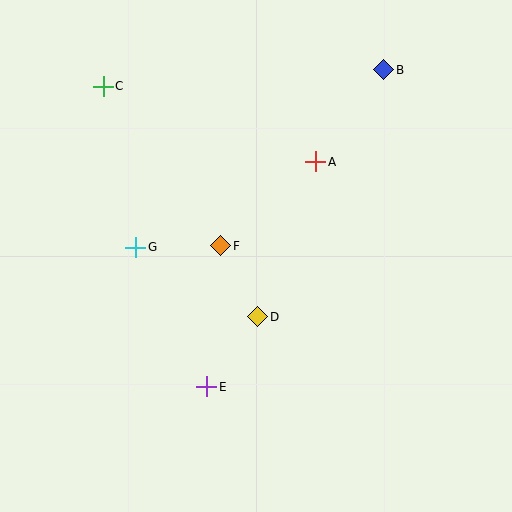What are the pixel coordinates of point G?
Point G is at (136, 247).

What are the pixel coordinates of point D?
Point D is at (258, 317).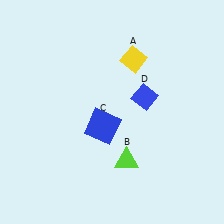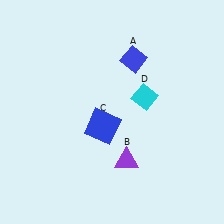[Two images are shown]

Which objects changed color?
A changed from yellow to blue. B changed from lime to purple. D changed from blue to cyan.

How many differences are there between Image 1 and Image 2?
There are 3 differences between the two images.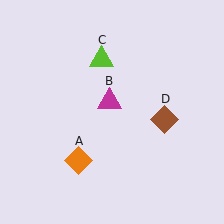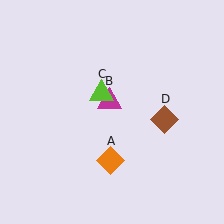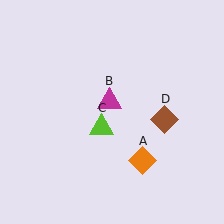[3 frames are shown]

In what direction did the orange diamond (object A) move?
The orange diamond (object A) moved right.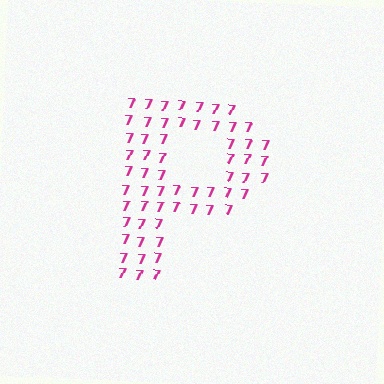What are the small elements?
The small elements are digit 7's.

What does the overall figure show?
The overall figure shows the letter P.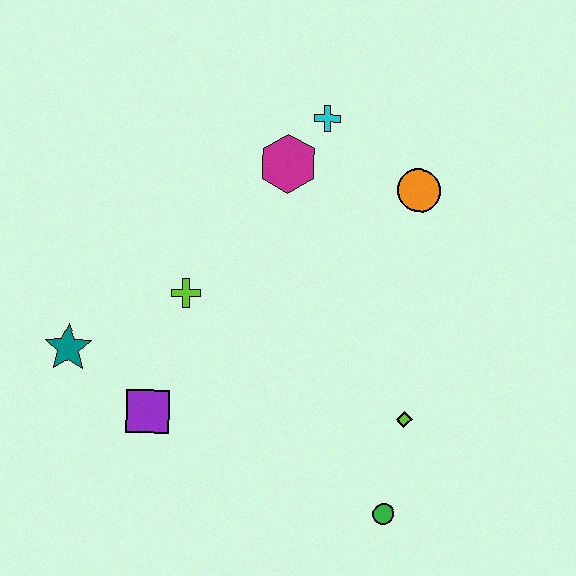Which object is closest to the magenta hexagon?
The cyan cross is closest to the magenta hexagon.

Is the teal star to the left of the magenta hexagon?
Yes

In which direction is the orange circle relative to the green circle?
The orange circle is above the green circle.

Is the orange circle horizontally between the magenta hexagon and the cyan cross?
No